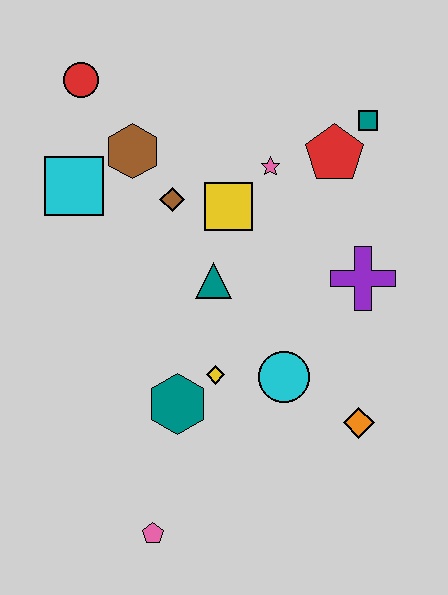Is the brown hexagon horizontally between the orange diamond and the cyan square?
Yes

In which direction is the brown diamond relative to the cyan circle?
The brown diamond is above the cyan circle.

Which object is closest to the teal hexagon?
The yellow diamond is closest to the teal hexagon.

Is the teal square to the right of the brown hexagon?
Yes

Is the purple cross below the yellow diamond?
No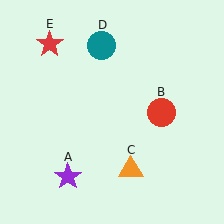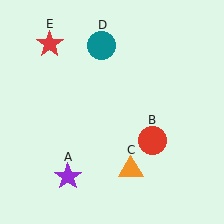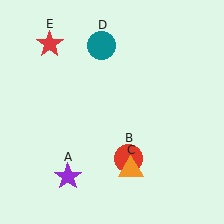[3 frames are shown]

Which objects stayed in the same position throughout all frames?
Purple star (object A) and orange triangle (object C) and teal circle (object D) and red star (object E) remained stationary.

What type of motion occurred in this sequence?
The red circle (object B) rotated clockwise around the center of the scene.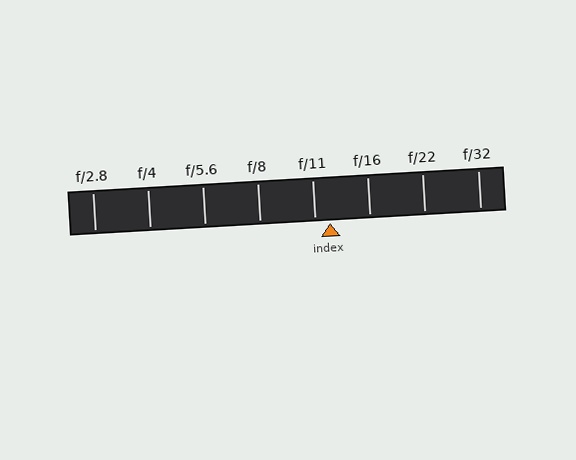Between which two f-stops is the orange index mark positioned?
The index mark is between f/11 and f/16.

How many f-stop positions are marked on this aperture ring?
There are 8 f-stop positions marked.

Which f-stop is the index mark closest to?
The index mark is closest to f/11.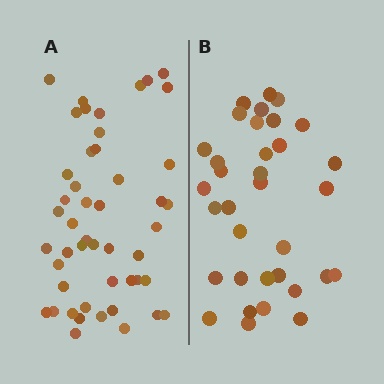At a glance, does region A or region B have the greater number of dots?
Region A (the left region) has more dots.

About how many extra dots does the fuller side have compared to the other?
Region A has approximately 15 more dots than region B.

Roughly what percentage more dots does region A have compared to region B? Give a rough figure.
About 40% more.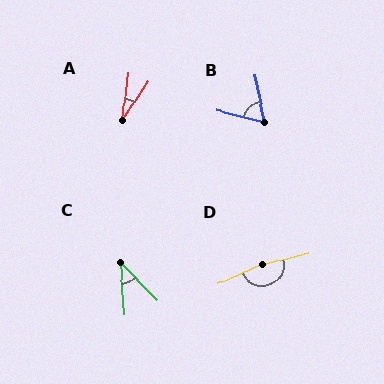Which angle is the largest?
D, at approximately 169 degrees.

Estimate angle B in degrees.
Approximately 63 degrees.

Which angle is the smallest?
A, at approximately 26 degrees.